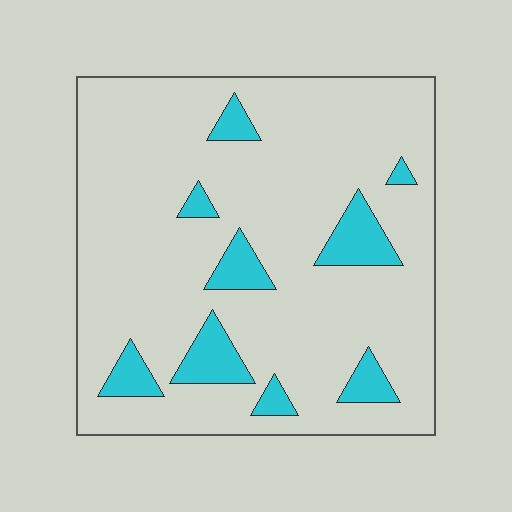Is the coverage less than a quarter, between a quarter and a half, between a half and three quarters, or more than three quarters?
Less than a quarter.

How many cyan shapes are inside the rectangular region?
9.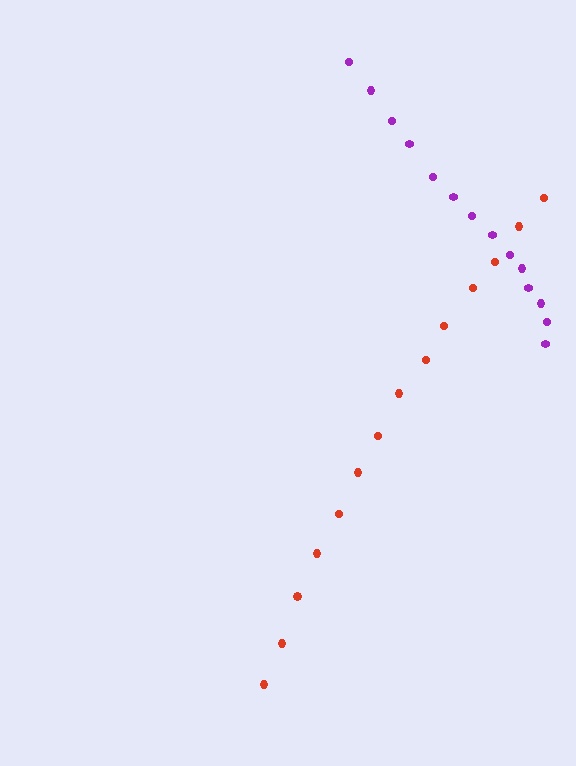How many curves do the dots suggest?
There are 2 distinct paths.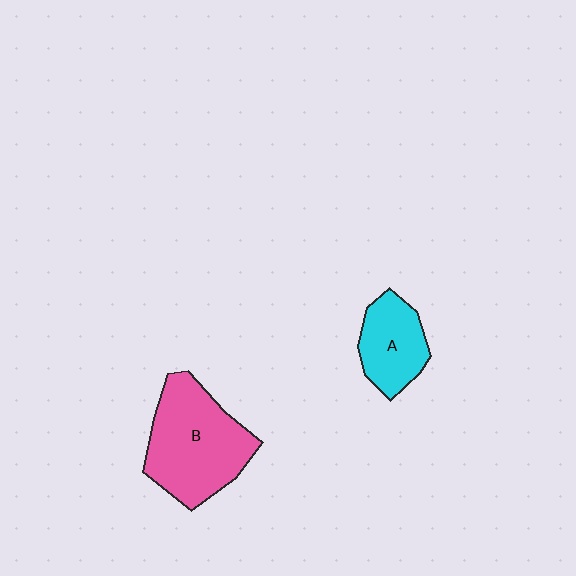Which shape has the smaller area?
Shape A (cyan).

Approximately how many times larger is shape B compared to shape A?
Approximately 1.8 times.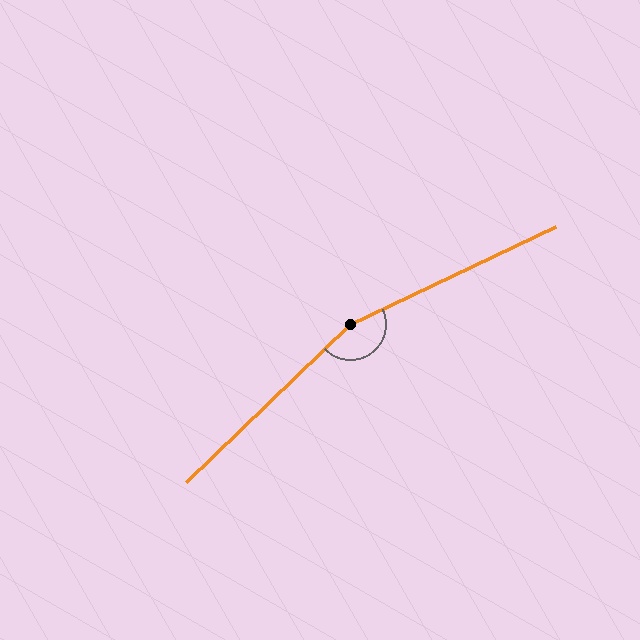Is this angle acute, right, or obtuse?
It is obtuse.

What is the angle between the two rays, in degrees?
Approximately 161 degrees.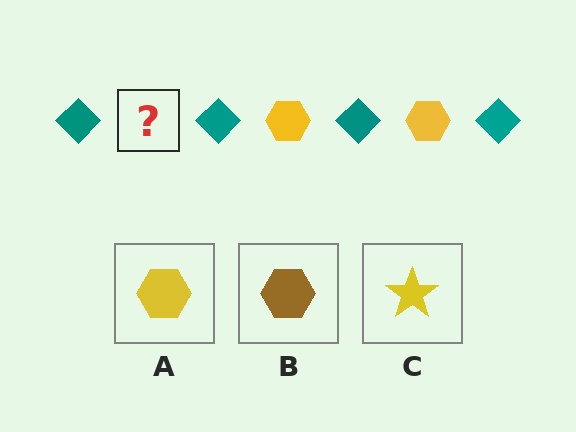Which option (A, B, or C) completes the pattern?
A.